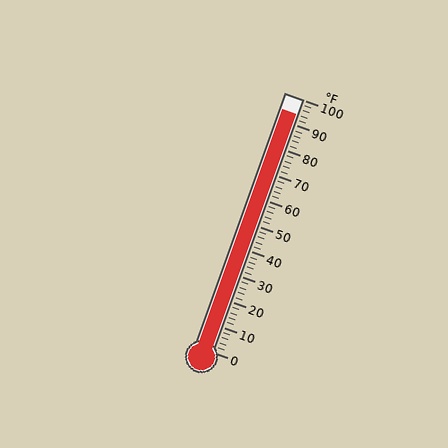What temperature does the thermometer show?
The thermometer shows approximately 94°F.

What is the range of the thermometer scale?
The thermometer scale ranges from 0°F to 100°F.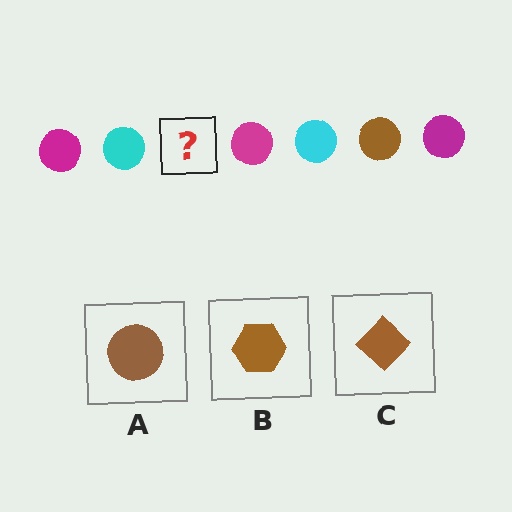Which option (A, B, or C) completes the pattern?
A.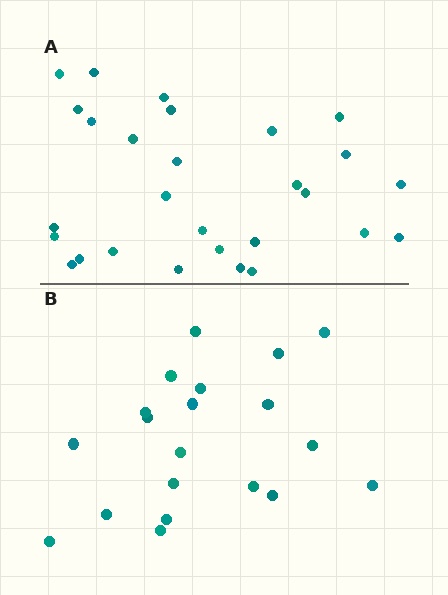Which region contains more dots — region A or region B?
Region A (the top region) has more dots.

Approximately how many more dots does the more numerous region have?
Region A has roughly 8 or so more dots than region B.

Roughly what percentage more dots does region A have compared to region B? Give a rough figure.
About 40% more.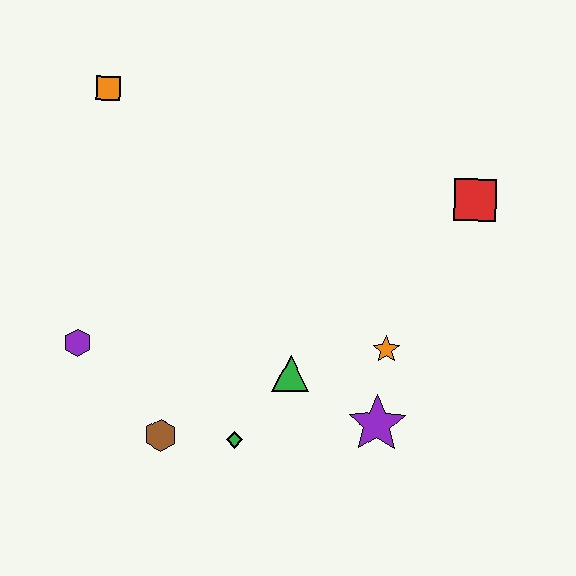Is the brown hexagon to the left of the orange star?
Yes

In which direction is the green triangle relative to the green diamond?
The green triangle is above the green diamond.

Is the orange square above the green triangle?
Yes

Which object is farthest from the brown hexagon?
The red square is farthest from the brown hexagon.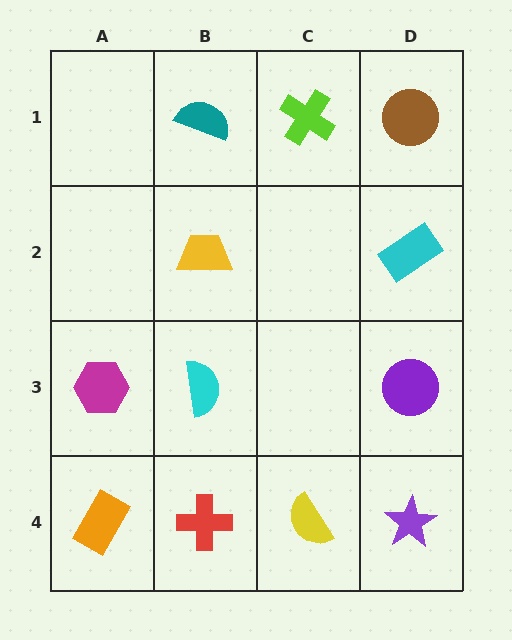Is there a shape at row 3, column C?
No, that cell is empty.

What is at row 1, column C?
A lime cross.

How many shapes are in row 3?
3 shapes.